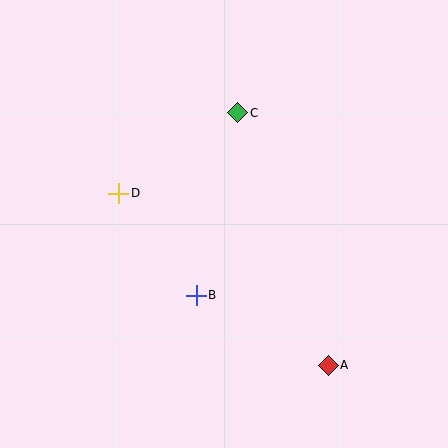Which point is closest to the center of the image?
Point B at (196, 295) is closest to the center.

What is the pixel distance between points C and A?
The distance between C and A is 268 pixels.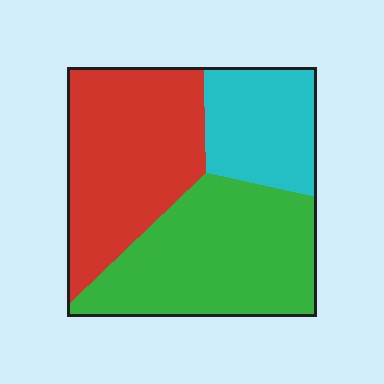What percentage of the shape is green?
Green covers roughly 40% of the shape.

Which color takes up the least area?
Cyan, at roughly 20%.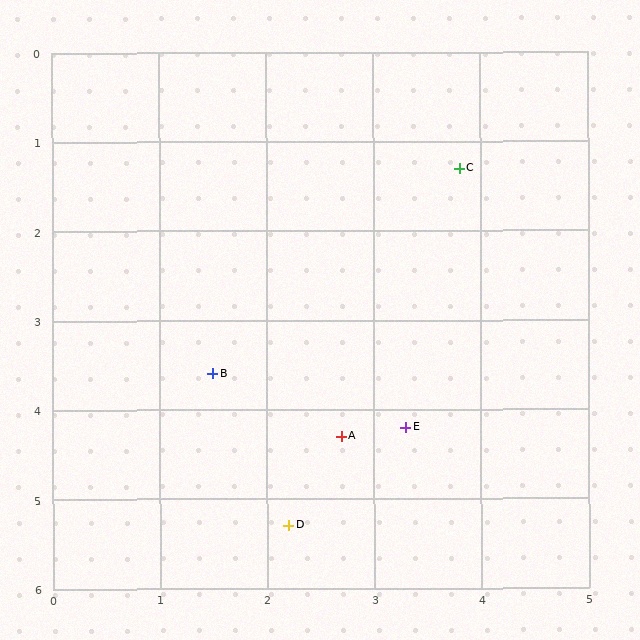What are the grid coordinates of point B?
Point B is at approximately (1.5, 3.6).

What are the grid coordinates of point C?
Point C is at approximately (3.8, 1.3).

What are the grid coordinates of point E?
Point E is at approximately (3.3, 4.2).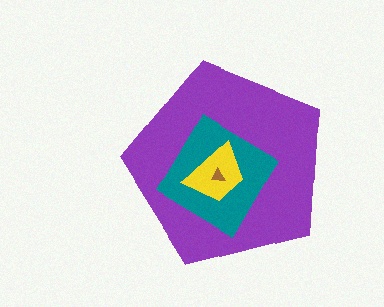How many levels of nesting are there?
4.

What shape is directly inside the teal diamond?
The yellow trapezoid.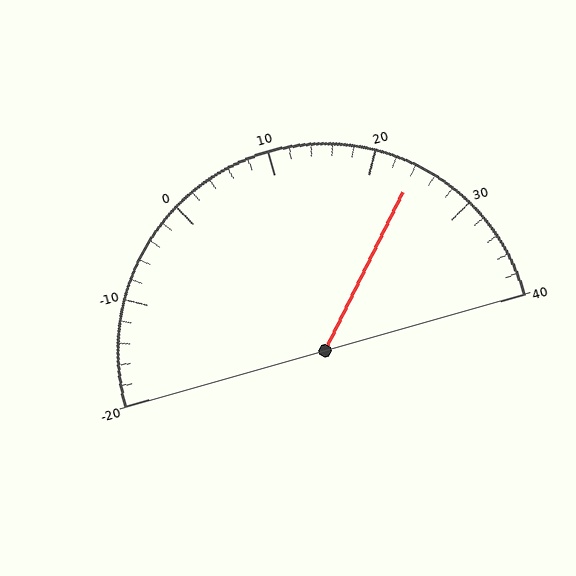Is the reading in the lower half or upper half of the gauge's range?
The reading is in the upper half of the range (-20 to 40).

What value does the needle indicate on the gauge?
The needle indicates approximately 24.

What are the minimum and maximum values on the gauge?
The gauge ranges from -20 to 40.